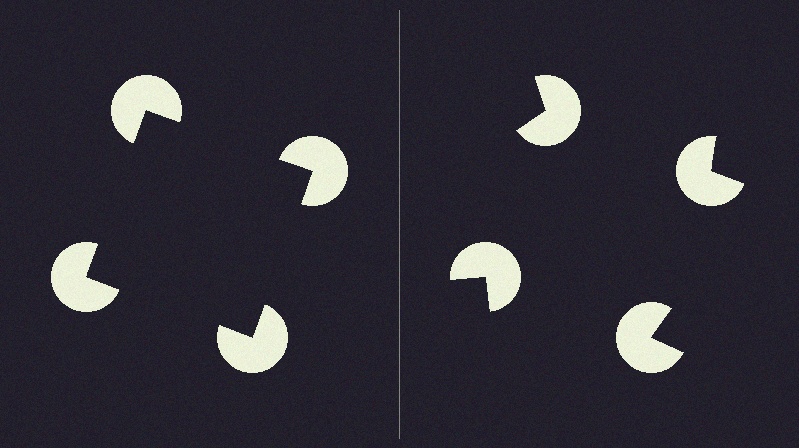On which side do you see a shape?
An illusory square appears on the left side. On the right side the wedge cuts are rotated, so no coherent shape forms.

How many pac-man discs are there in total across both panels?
8 — 4 on each side.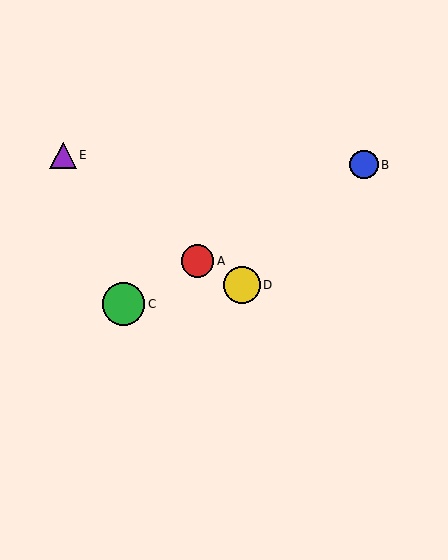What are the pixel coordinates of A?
Object A is at (198, 261).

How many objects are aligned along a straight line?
3 objects (A, B, C) are aligned along a straight line.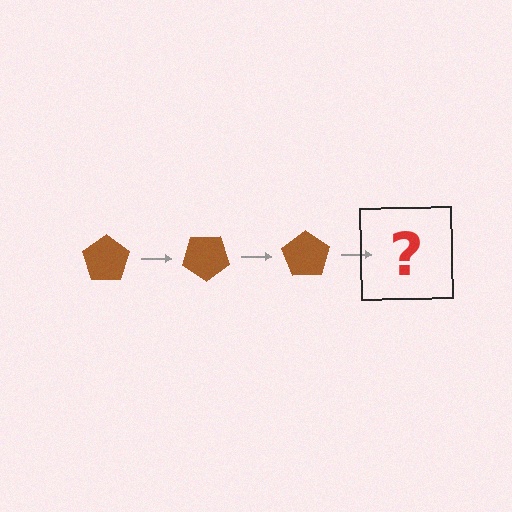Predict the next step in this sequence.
The next step is a brown pentagon rotated 105 degrees.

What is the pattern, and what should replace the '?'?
The pattern is that the pentagon rotates 35 degrees each step. The '?' should be a brown pentagon rotated 105 degrees.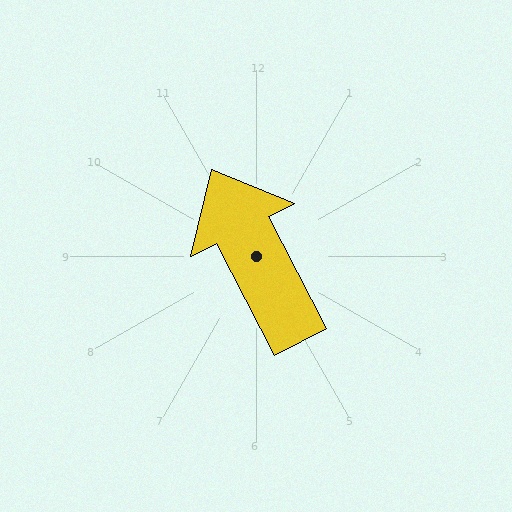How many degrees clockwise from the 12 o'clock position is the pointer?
Approximately 333 degrees.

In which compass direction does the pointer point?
Northwest.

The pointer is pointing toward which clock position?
Roughly 11 o'clock.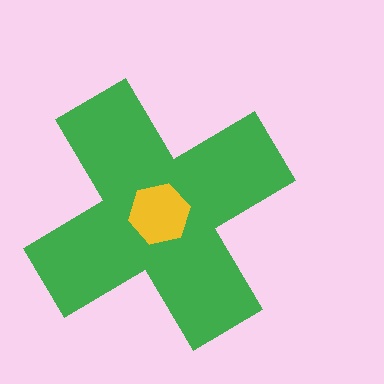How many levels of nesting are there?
2.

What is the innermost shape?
The yellow hexagon.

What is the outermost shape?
The green cross.